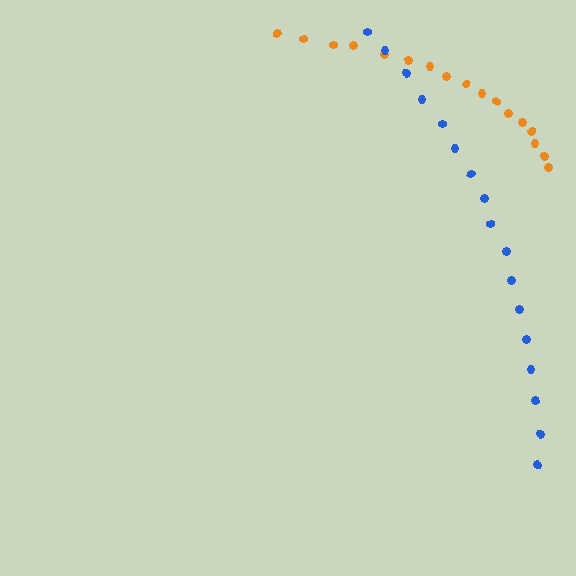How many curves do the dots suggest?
There are 2 distinct paths.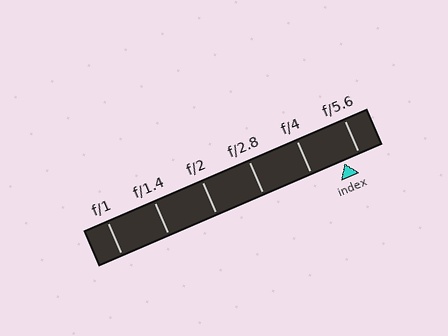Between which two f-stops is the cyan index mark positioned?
The index mark is between f/4 and f/5.6.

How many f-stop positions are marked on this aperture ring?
There are 6 f-stop positions marked.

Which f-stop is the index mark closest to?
The index mark is closest to f/5.6.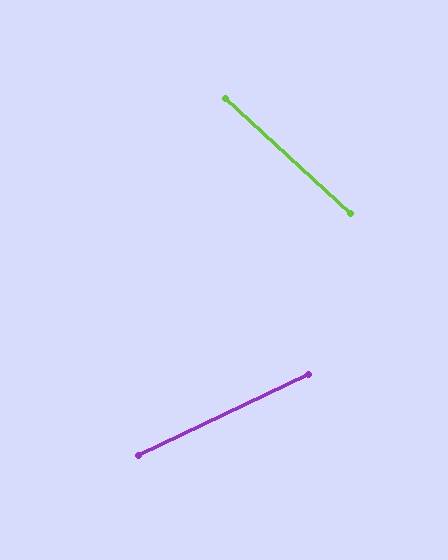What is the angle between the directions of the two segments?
Approximately 68 degrees.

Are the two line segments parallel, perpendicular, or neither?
Neither parallel nor perpendicular — they differ by about 68°.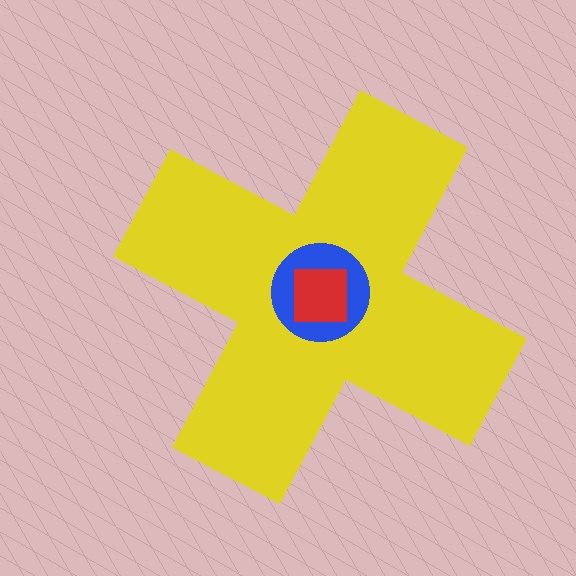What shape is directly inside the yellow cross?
The blue circle.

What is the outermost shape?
The yellow cross.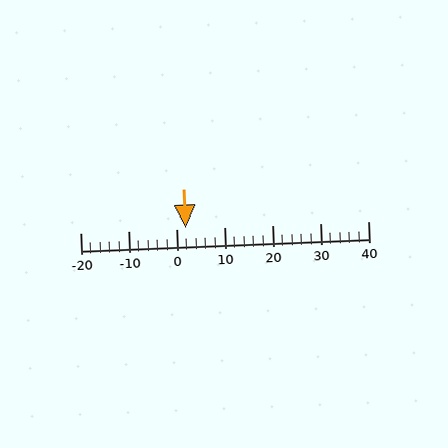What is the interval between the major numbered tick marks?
The major tick marks are spaced 10 units apart.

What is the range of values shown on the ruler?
The ruler shows values from -20 to 40.